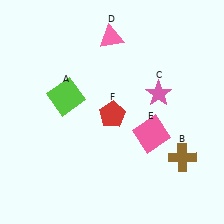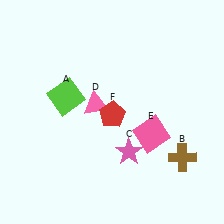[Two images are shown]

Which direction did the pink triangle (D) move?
The pink triangle (D) moved down.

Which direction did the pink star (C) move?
The pink star (C) moved down.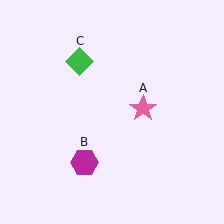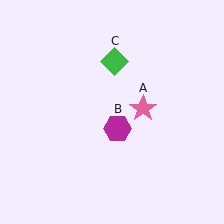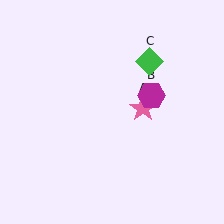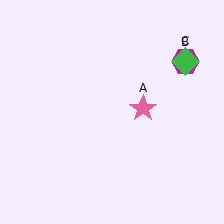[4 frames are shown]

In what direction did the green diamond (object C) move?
The green diamond (object C) moved right.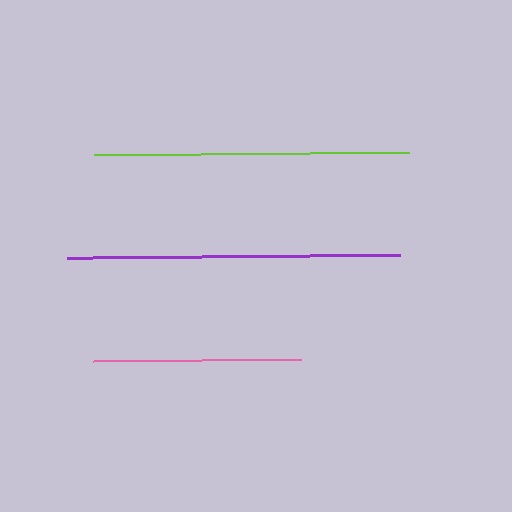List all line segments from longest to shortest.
From longest to shortest: purple, lime, pink.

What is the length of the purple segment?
The purple segment is approximately 333 pixels long.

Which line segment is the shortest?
The pink line is the shortest at approximately 208 pixels.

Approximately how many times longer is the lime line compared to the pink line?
The lime line is approximately 1.5 times the length of the pink line.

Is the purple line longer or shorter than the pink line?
The purple line is longer than the pink line.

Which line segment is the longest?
The purple line is the longest at approximately 333 pixels.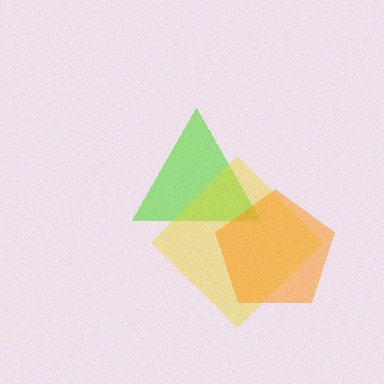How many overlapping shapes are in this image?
There are 3 overlapping shapes in the image.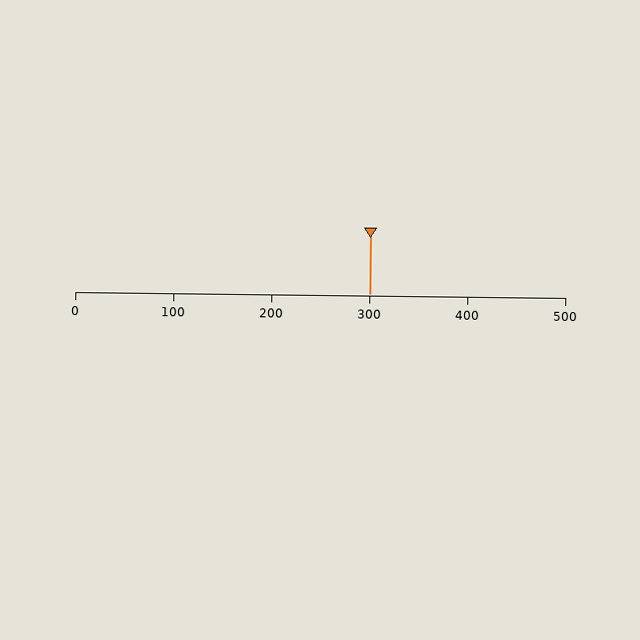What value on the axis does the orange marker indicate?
The marker indicates approximately 300.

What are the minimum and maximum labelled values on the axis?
The axis runs from 0 to 500.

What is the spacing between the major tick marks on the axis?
The major ticks are spaced 100 apart.